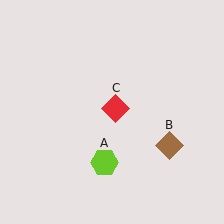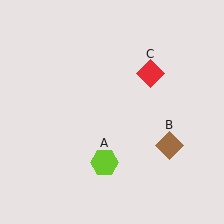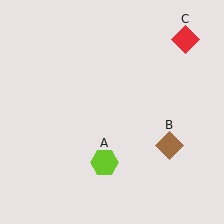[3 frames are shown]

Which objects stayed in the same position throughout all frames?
Lime hexagon (object A) and brown diamond (object B) remained stationary.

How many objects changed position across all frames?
1 object changed position: red diamond (object C).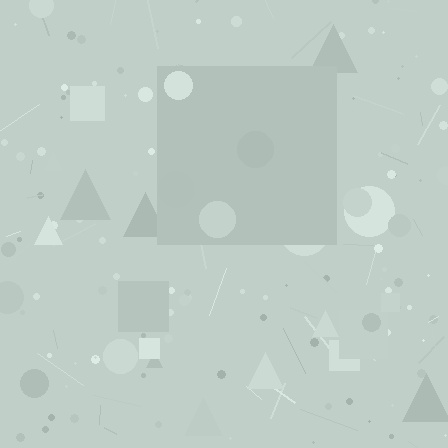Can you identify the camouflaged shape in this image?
The camouflaged shape is a square.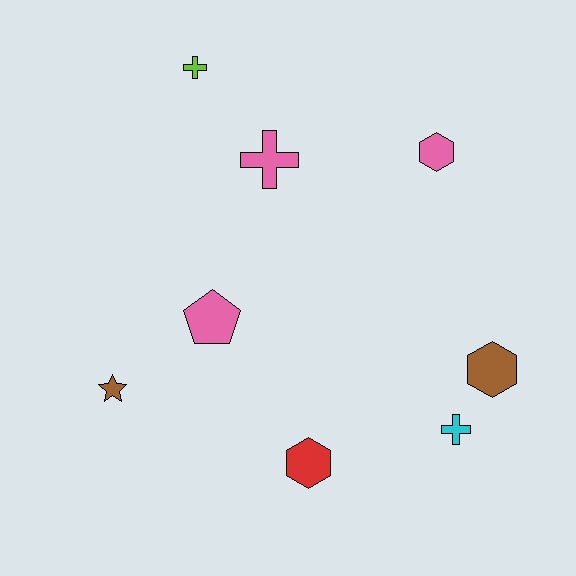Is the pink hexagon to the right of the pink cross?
Yes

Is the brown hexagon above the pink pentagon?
No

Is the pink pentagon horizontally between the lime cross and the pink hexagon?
Yes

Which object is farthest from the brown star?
The pink hexagon is farthest from the brown star.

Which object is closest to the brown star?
The pink pentagon is closest to the brown star.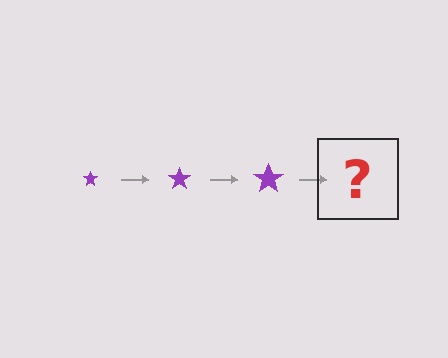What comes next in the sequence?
The next element should be a purple star, larger than the previous one.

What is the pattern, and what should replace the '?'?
The pattern is that the star gets progressively larger each step. The '?' should be a purple star, larger than the previous one.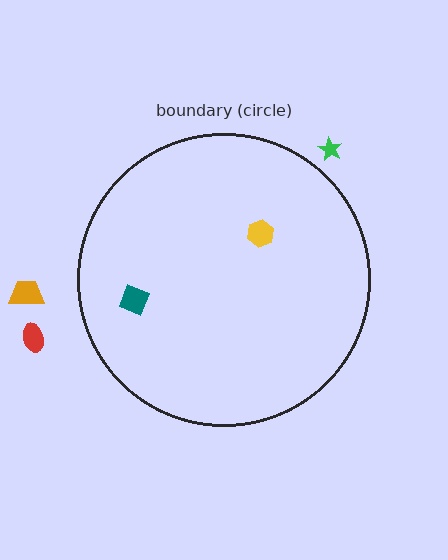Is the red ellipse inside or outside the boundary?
Outside.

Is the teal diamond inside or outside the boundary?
Inside.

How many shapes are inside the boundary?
2 inside, 3 outside.